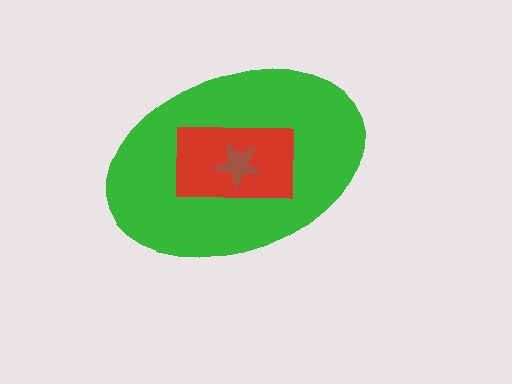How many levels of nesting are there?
3.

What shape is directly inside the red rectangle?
The brown star.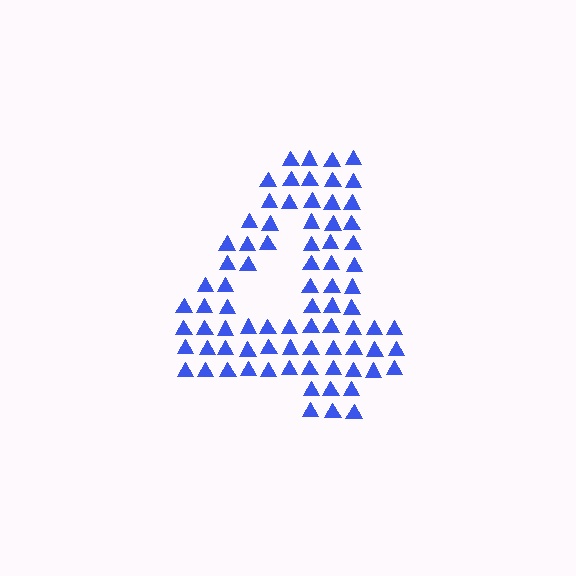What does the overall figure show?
The overall figure shows the digit 4.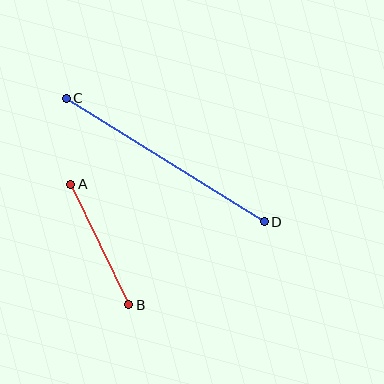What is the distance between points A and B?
The distance is approximately 134 pixels.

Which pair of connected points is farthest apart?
Points C and D are farthest apart.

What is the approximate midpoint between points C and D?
The midpoint is at approximately (165, 160) pixels.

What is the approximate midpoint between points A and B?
The midpoint is at approximately (100, 245) pixels.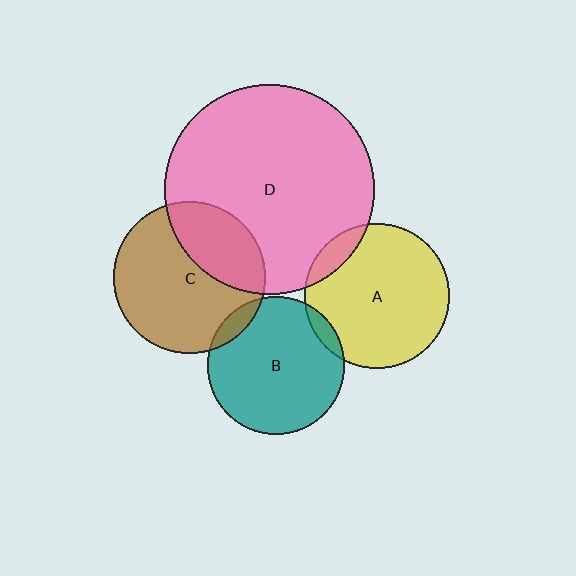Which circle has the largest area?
Circle D (pink).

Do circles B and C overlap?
Yes.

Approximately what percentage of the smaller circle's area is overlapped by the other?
Approximately 10%.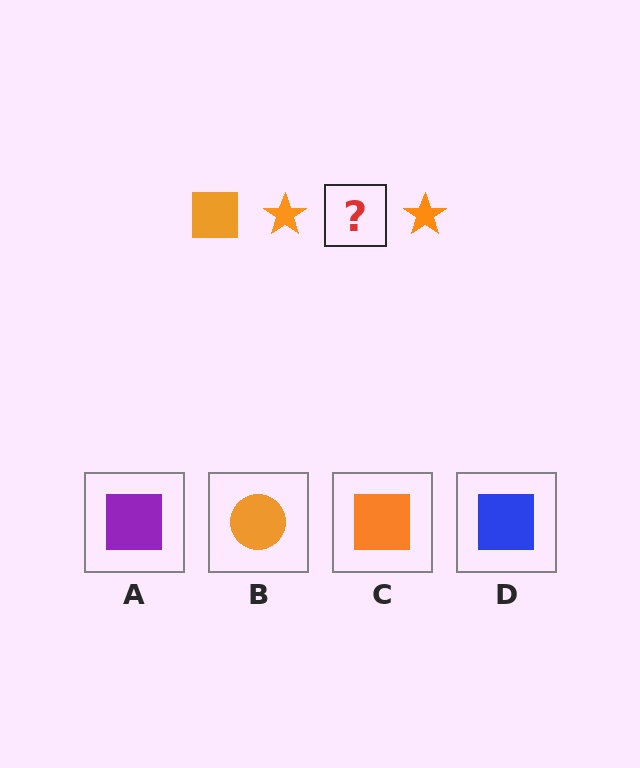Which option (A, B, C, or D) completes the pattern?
C.